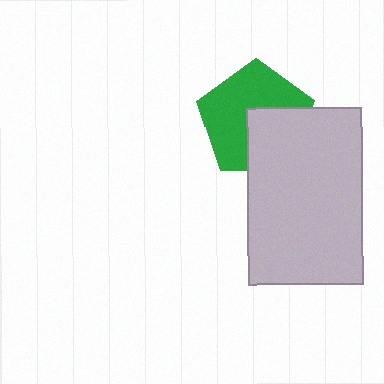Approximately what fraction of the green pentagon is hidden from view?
Roughly 39% of the green pentagon is hidden behind the light gray rectangle.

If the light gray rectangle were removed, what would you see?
You would see the complete green pentagon.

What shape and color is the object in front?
The object in front is a light gray rectangle.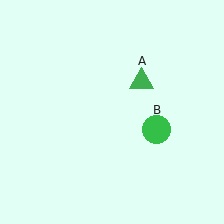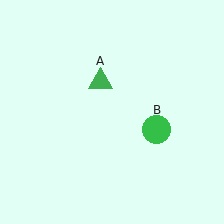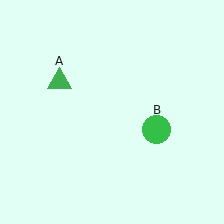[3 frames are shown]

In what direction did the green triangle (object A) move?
The green triangle (object A) moved left.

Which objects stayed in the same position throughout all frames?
Green circle (object B) remained stationary.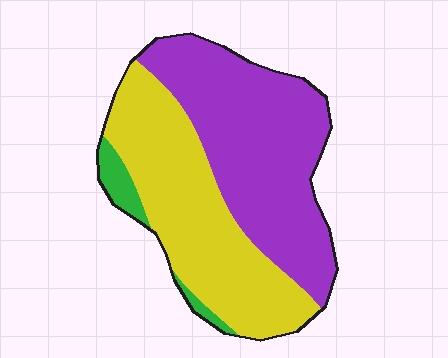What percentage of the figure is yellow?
Yellow takes up between a quarter and a half of the figure.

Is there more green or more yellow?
Yellow.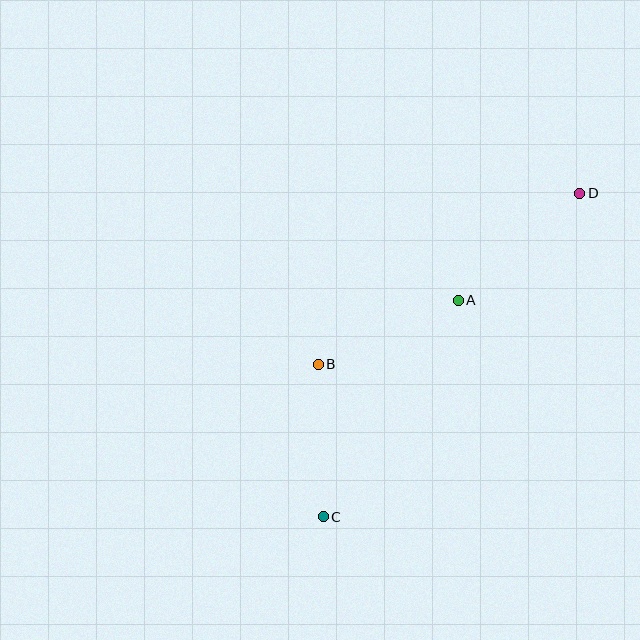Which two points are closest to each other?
Points B and C are closest to each other.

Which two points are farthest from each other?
Points C and D are farthest from each other.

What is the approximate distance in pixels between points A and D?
The distance between A and D is approximately 162 pixels.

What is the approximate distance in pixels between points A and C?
The distance between A and C is approximately 255 pixels.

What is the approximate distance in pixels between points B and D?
The distance between B and D is approximately 312 pixels.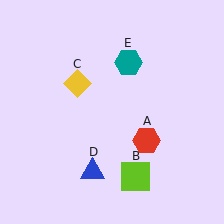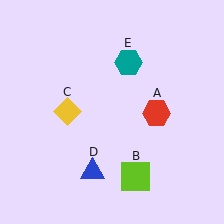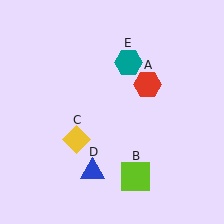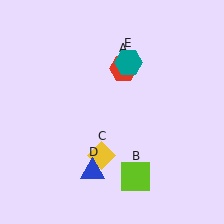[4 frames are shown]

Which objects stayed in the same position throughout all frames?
Lime square (object B) and blue triangle (object D) and teal hexagon (object E) remained stationary.